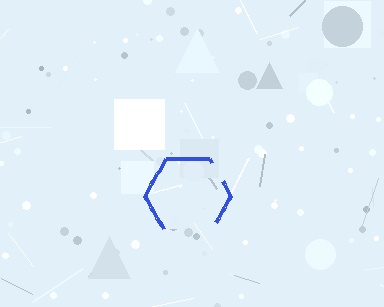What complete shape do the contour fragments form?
The contour fragments form a hexagon.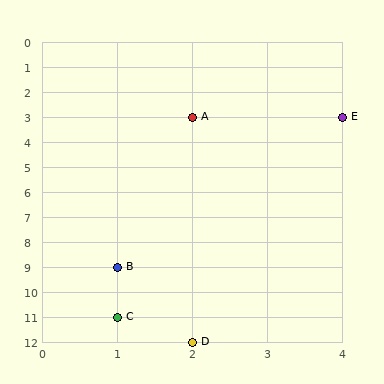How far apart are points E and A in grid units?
Points E and A are 2 columns apart.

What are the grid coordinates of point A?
Point A is at grid coordinates (2, 3).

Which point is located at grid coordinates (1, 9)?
Point B is at (1, 9).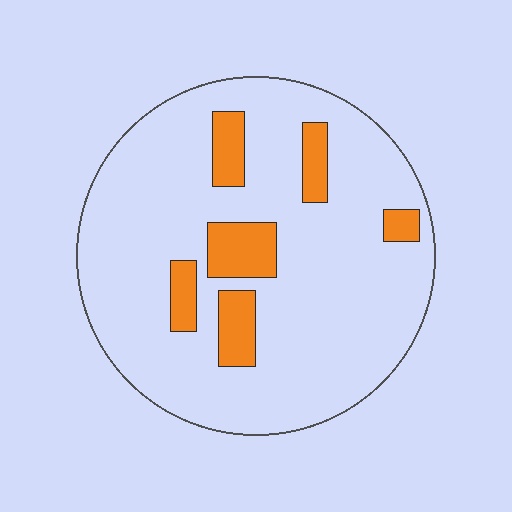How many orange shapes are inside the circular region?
6.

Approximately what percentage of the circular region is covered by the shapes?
Approximately 15%.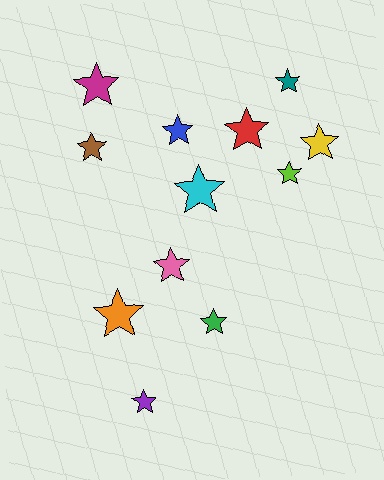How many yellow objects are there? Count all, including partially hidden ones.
There is 1 yellow object.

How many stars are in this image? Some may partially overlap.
There are 12 stars.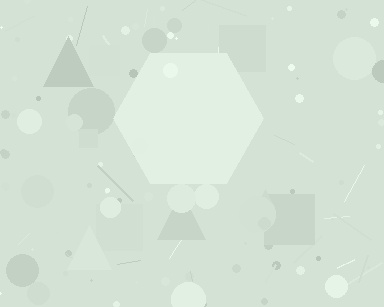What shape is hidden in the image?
A hexagon is hidden in the image.